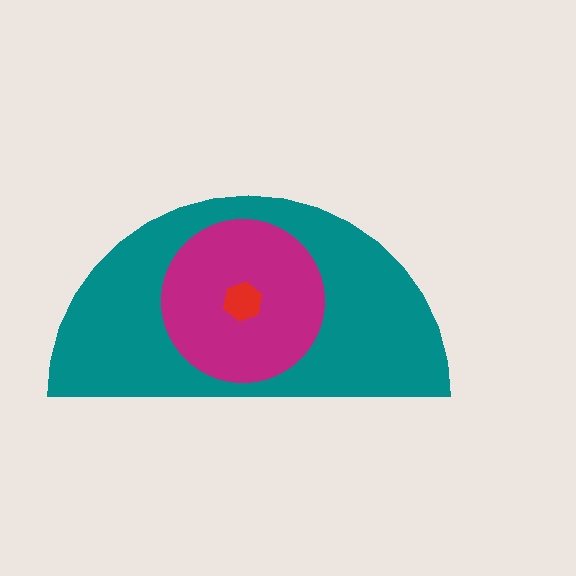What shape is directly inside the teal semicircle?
The magenta circle.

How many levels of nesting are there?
3.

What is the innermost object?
The red hexagon.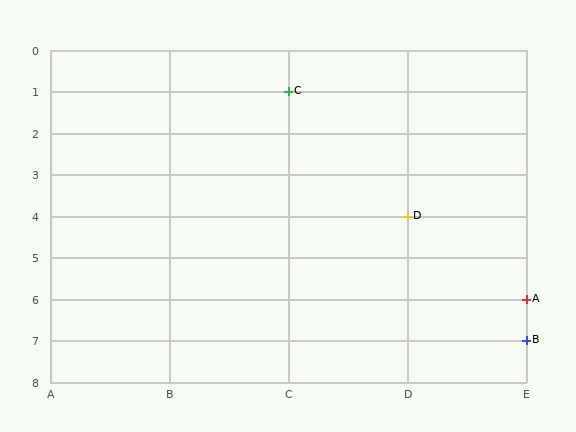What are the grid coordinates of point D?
Point D is at grid coordinates (D, 4).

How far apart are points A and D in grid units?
Points A and D are 1 column and 2 rows apart (about 2.2 grid units diagonally).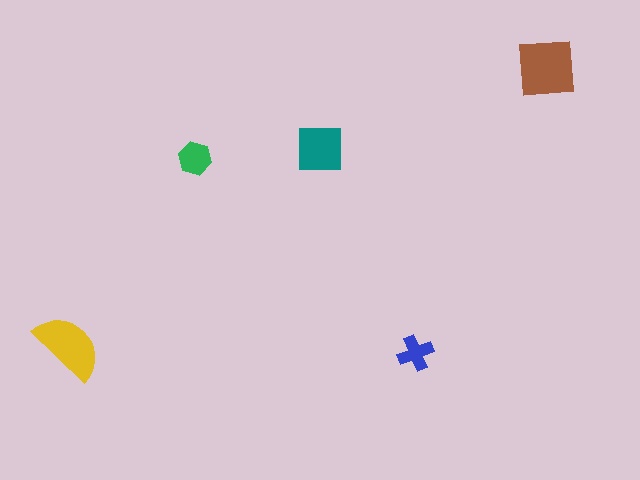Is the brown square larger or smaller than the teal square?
Larger.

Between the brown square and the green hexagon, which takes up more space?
The brown square.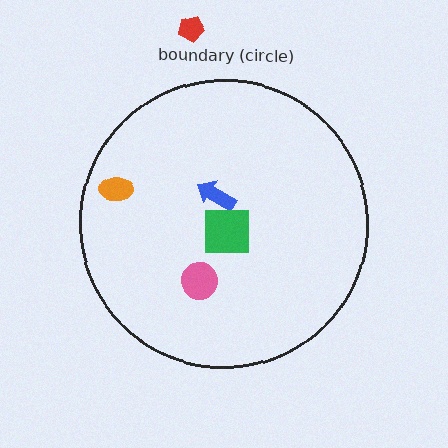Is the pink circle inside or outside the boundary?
Inside.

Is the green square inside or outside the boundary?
Inside.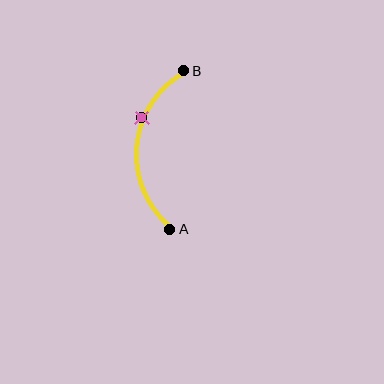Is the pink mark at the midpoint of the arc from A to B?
No. The pink mark lies on the arc but is closer to endpoint B. The arc midpoint would be at the point on the curve equidistant along the arc from both A and B.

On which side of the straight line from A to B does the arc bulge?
The arc bulges to the left of the straight line connecting A and B.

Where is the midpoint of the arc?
The arc midpoint is the point on the curve farthest from the straight line joining A and B. It sits to the left of that line.